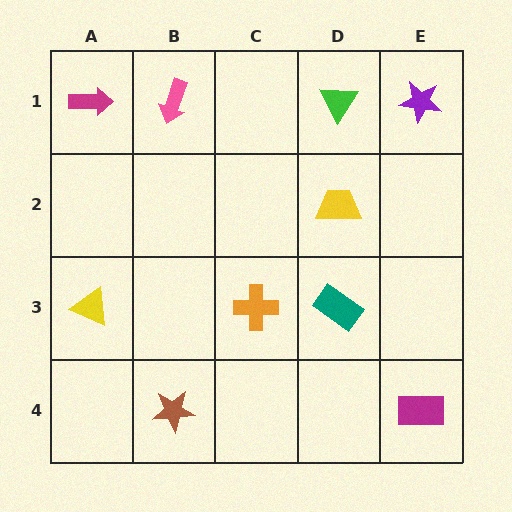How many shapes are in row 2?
1 shape.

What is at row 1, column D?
A green triangle.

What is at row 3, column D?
A teal rectangle.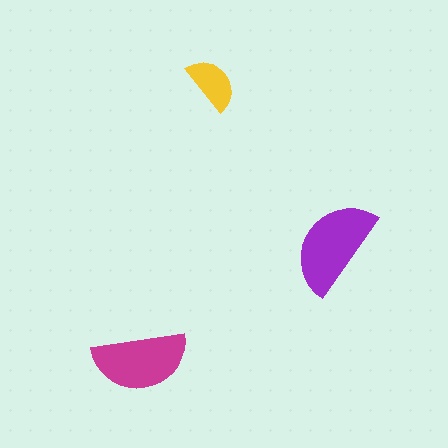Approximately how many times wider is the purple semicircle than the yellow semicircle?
About 1.5 times wider.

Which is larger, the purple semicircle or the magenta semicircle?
The purple one.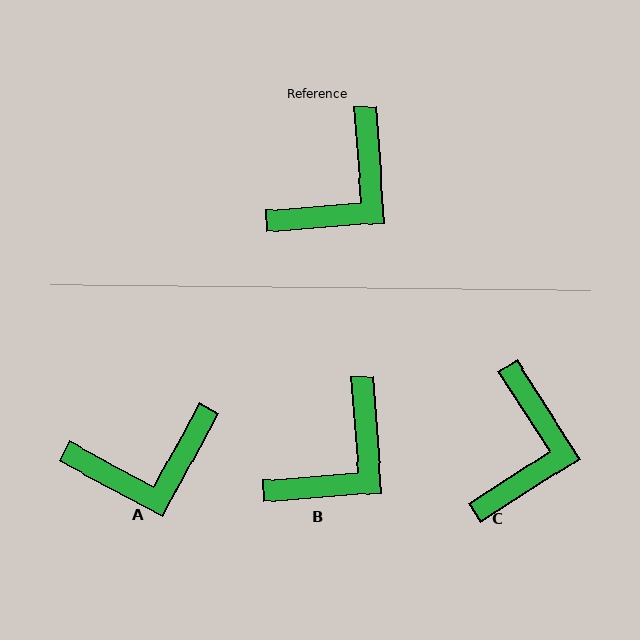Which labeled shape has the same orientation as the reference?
B.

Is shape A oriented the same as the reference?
No, it is off by about 33 degrees.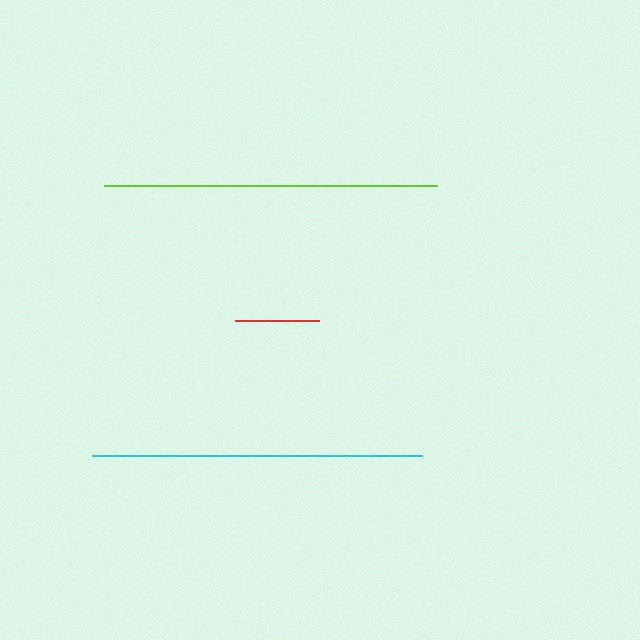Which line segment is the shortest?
The red line is the shortest at approximately 83 pixels.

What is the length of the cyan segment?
The cyan segment is approximately 330 pixels long.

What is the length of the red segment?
The red segment is approximately 83 pixels long.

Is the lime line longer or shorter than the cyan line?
The lime line is longer than the cyan line.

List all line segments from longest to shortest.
From longest to shortest: lime, cyan, red.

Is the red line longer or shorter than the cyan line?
The cyan line is longer than the red line.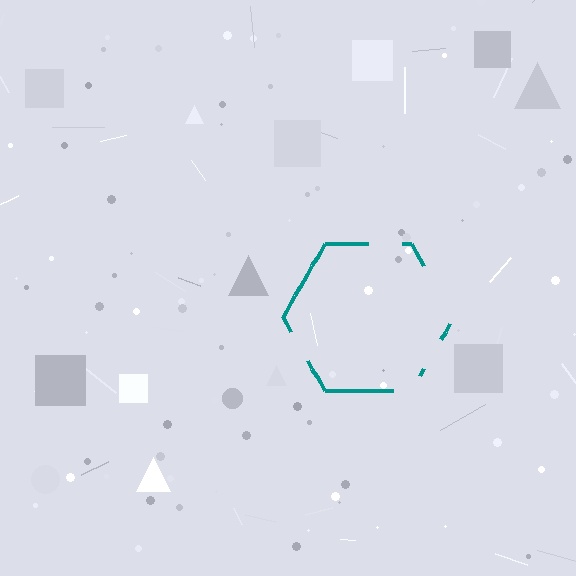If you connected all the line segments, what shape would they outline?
They would outline a hexagon.